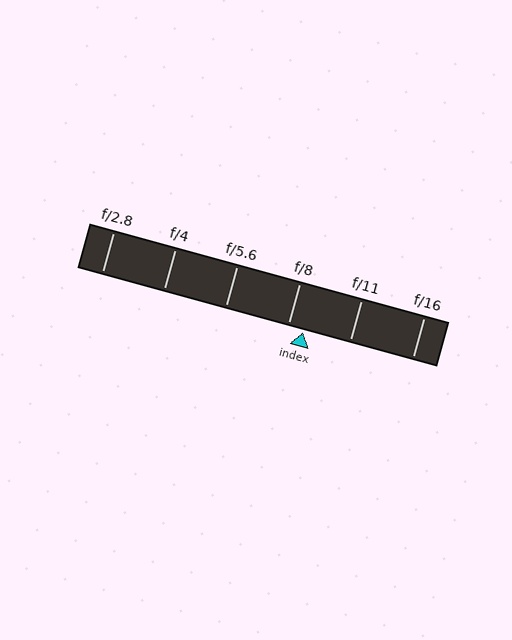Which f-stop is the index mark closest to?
The index mark is closest to f/8.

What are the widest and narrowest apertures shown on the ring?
The widest aperture shown is f/2.8 and the narrowest is f/16.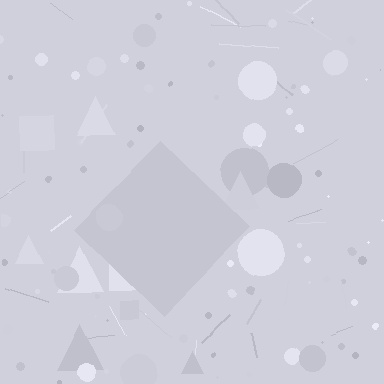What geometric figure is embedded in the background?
A diamond is embedded in the background.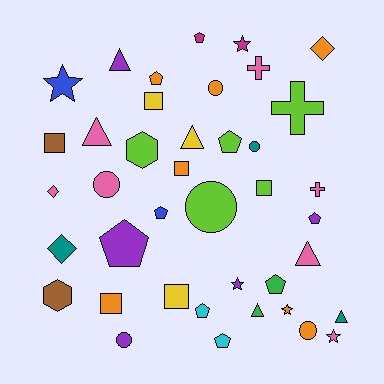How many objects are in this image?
There are 40 objects.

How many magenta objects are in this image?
There are 2 magenta objects.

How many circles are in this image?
There are 6 circles.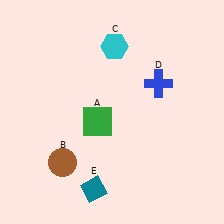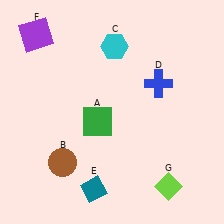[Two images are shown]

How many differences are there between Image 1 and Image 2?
There are 2 differences between the two images.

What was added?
A purple square (F), a lime diamond (G) were added in Image 2.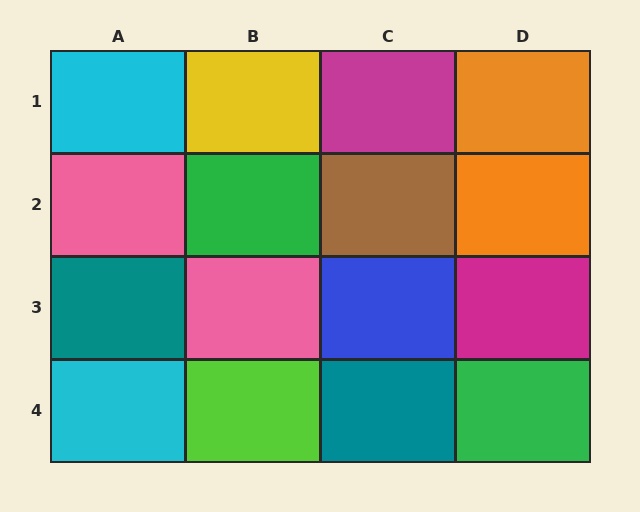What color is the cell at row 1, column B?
Yellow.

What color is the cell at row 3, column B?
Pink.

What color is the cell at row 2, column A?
Pink.